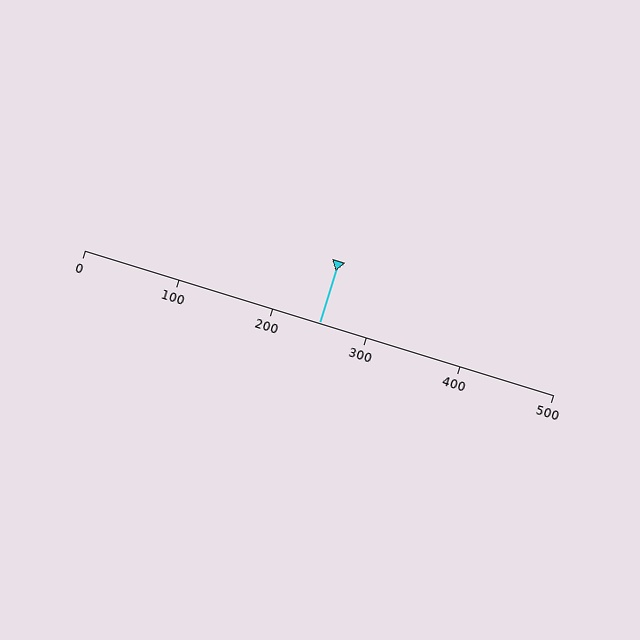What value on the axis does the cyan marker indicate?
The marker indicates approximately 250.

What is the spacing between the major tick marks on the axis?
The major ticks are spaced 100 apart.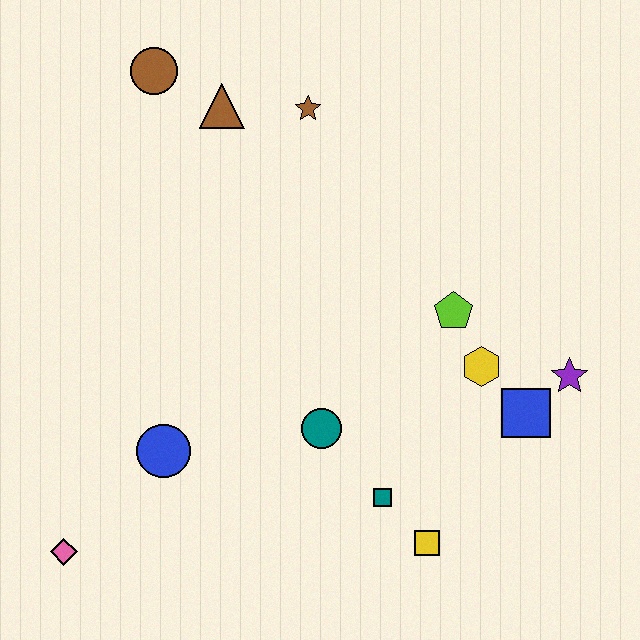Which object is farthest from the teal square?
The brown circle is farthest from the teal square.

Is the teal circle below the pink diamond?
No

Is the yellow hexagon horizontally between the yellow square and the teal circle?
No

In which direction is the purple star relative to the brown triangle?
The purple star is to the right of the brown triangle.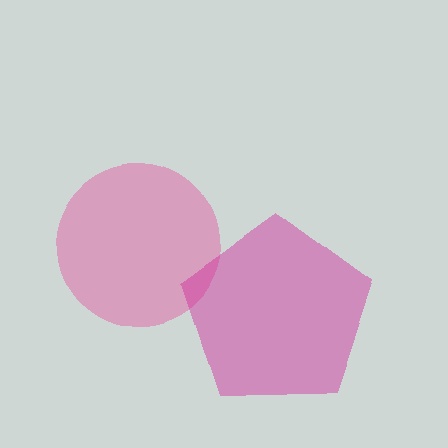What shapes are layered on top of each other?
The layered shapes are: a pink circle, a magenta pentagon.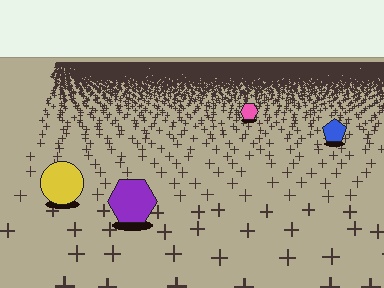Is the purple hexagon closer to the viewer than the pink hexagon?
Yes. The purple hexagon is closer — you can tell from the texture gradient: the ground texture is coarser near it.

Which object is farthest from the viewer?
The pink hexagon is farthest from the viewer. It appears smaller and the ground texture around it is denser.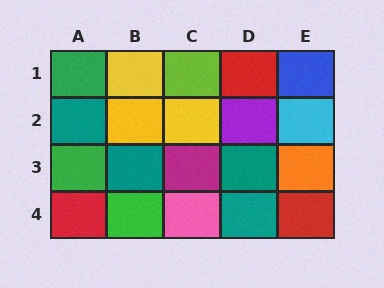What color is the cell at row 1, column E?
Blue.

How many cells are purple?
1 cell is purple.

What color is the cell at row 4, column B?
Green.